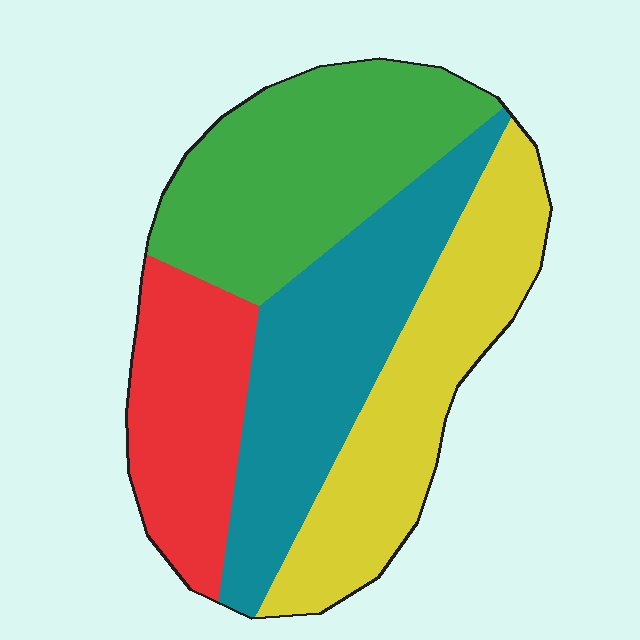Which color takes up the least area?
Red, at roughly 20%.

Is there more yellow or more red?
Yellow.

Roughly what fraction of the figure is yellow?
Yellow takes up about one quarter (1/4) of the figure.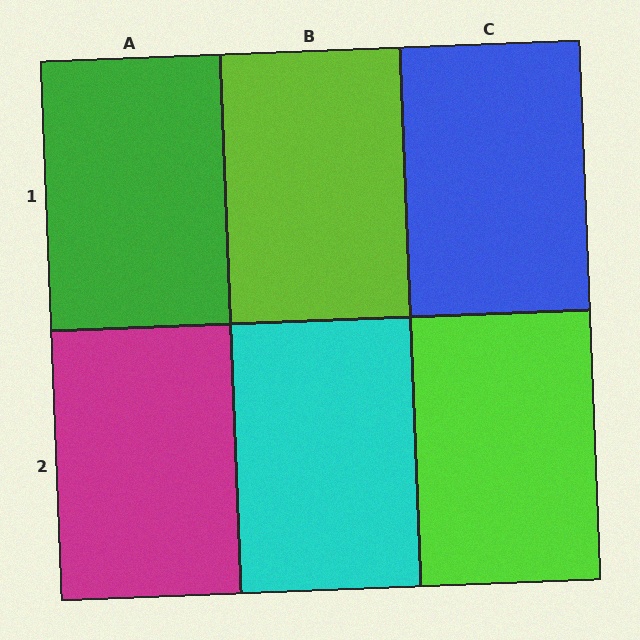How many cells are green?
1 cell is green.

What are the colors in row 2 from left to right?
Magenta, cyan, lime.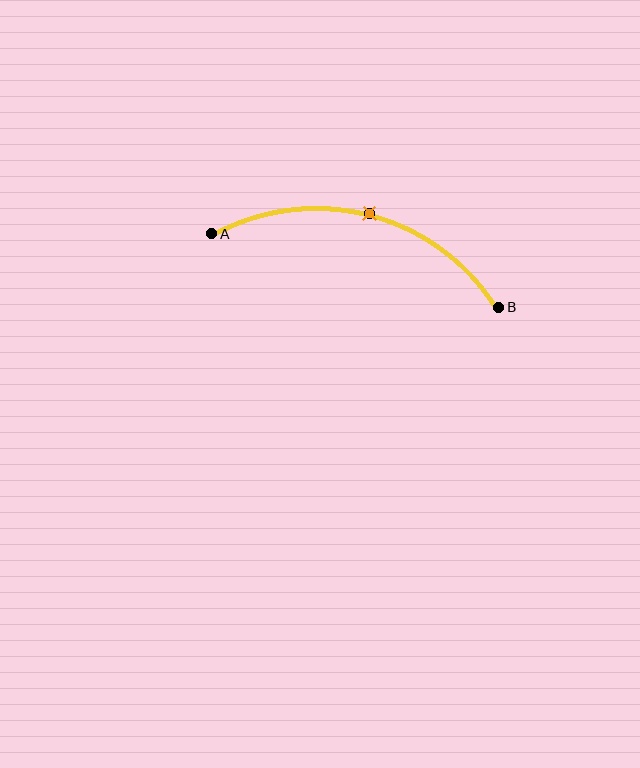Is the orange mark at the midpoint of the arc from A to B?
Yes. The orange mark lies on the arc at equal arc-length from both A and B — it is the arc midpoint.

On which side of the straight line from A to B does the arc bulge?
The arc bulges above the straight line connecting A and B.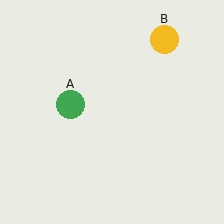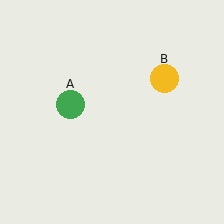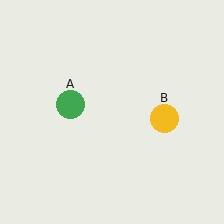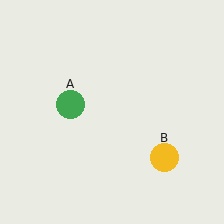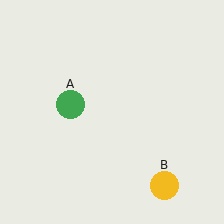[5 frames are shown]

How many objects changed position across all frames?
1 object changed position: yellow circle (object B).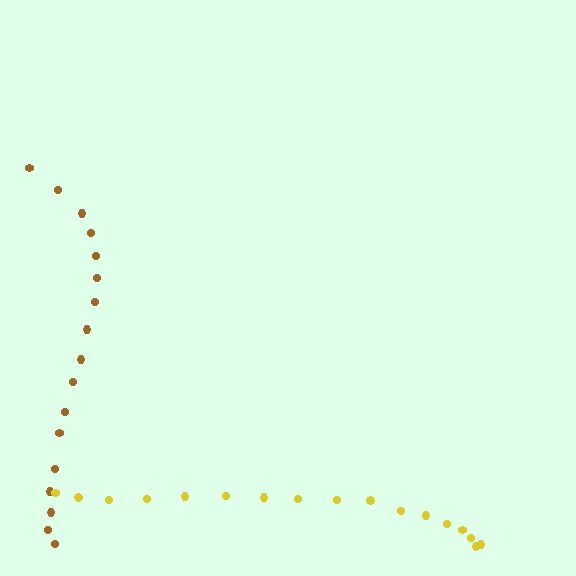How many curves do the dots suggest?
There are 2 distinct paths.